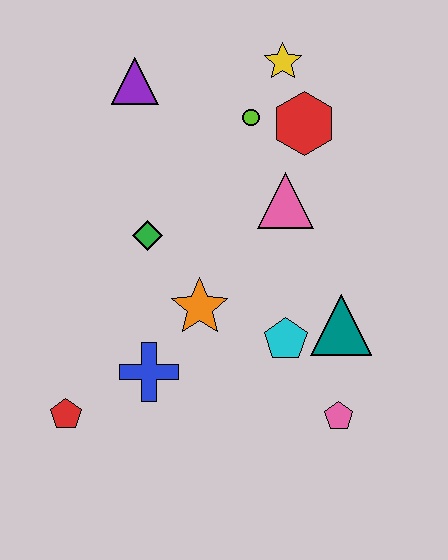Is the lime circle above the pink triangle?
Yes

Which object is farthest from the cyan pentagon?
The purple triangle is farthest from the cyan pentagon.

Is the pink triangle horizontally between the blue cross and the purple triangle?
No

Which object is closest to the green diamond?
The orange star is closest to the green diamond.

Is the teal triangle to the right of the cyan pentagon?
Yes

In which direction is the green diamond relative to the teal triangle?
The green diamond is to the left of the teal triangle.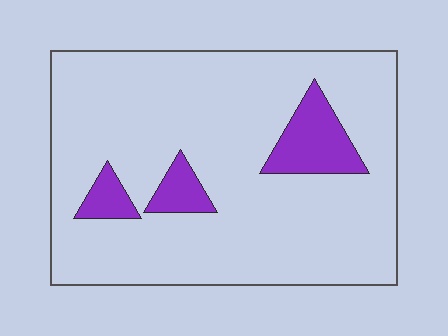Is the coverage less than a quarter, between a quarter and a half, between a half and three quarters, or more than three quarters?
Less than a quarter.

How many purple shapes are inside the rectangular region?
3.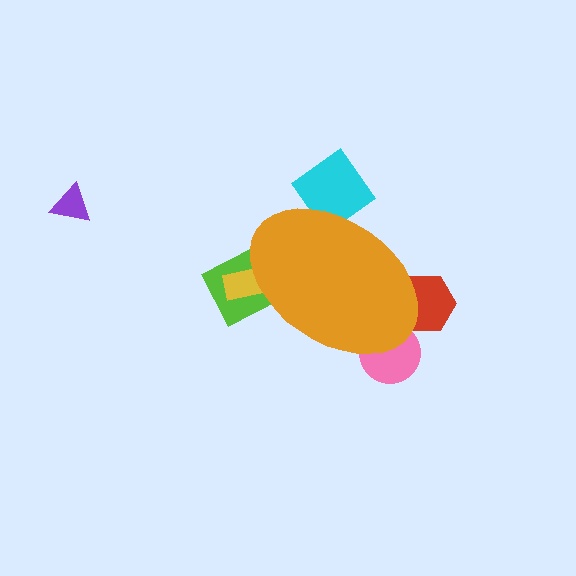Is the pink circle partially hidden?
Yes, the pink circle is partially hidden behind the orange ellipse.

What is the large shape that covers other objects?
An orange ellipse.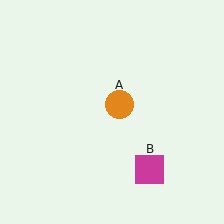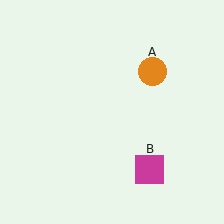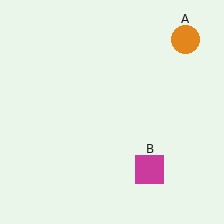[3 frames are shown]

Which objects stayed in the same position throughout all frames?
Magenta square (object B) remained stationary.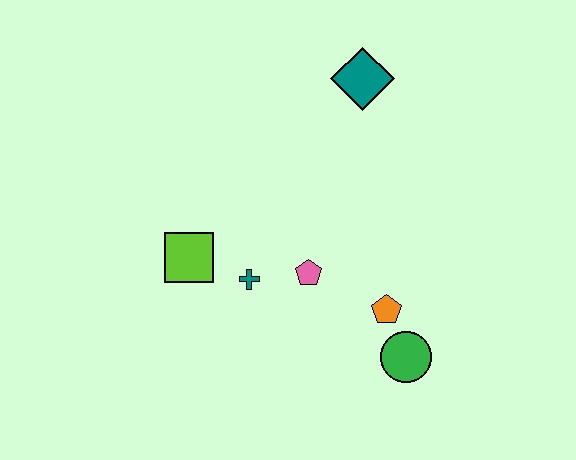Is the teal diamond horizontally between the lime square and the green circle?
Yes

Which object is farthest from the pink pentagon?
The teal diamond is farthest from the pink pentagon.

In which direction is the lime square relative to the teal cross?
The lime square is to the left of the teal cross.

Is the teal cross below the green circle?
No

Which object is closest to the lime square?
The teal cross is closest to the lime square.